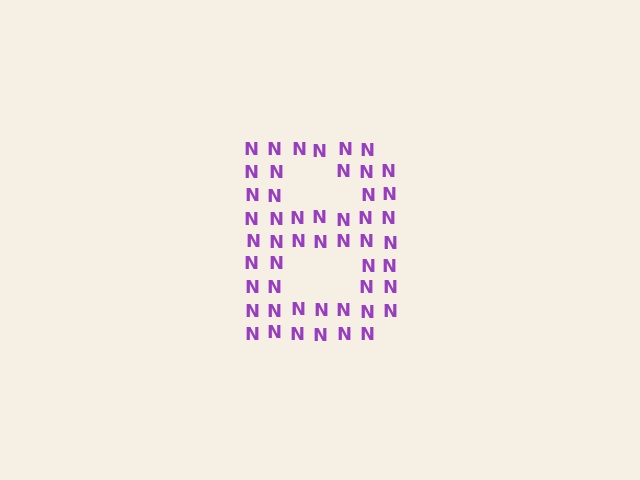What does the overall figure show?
The overall figure shows the letter B.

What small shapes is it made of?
It is made of small letter N's.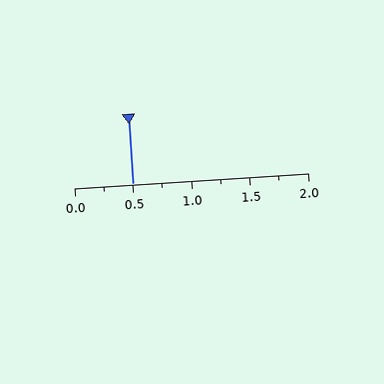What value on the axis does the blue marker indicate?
The marker indicates approximately 0.5.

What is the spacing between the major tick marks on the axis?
The major ticks are spaced 0.5 apart.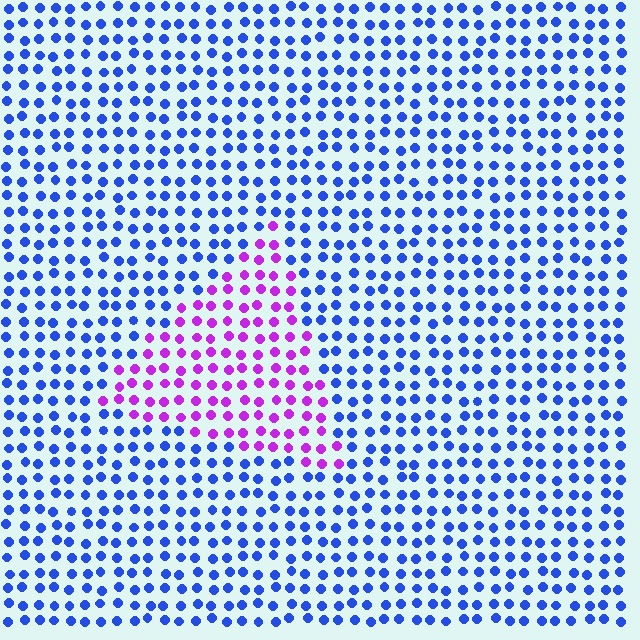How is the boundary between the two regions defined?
The boundary is defined purely by a slight shift in hue (about 64 degrees). Spacing, size, and orientation are identical on both sides.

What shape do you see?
I see a triangle.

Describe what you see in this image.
The image is filled with small blue elements in a uniform arrangement. A triangle-shaped region is visible where the elements are tinted to a slightly different hue, forming a subtle color boundary.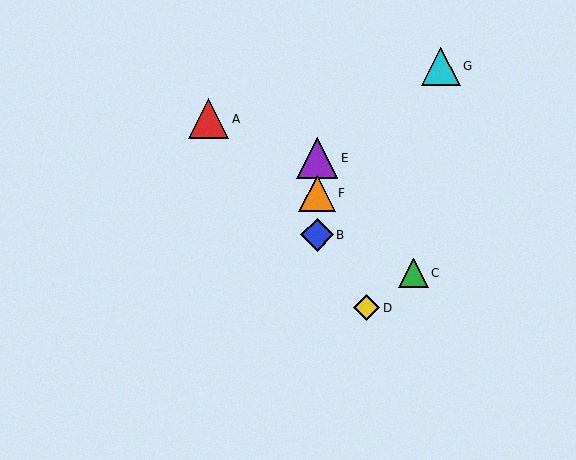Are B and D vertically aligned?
No, B is at x≈317 and D is at x≈367.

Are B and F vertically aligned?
Yes, both are at x≈317.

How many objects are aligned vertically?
3 objects (B, E, F) are aligned vertically.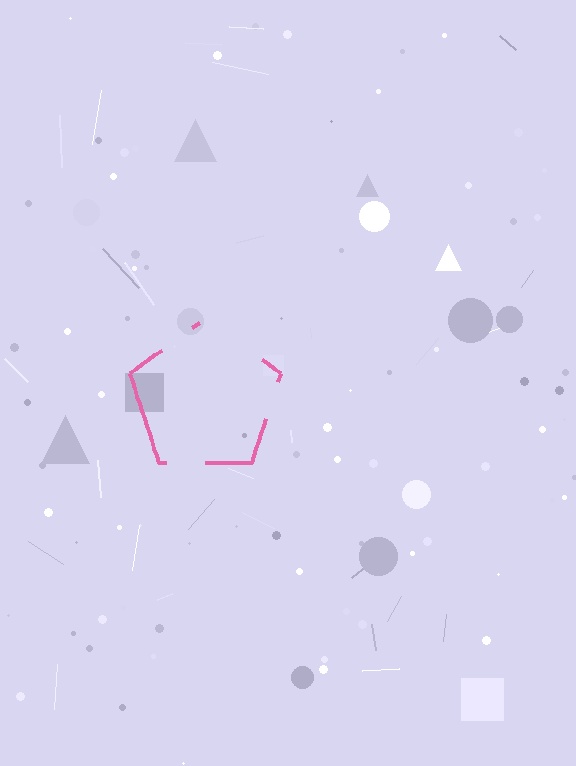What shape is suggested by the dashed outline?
The dashed outline suggests a pentagon.